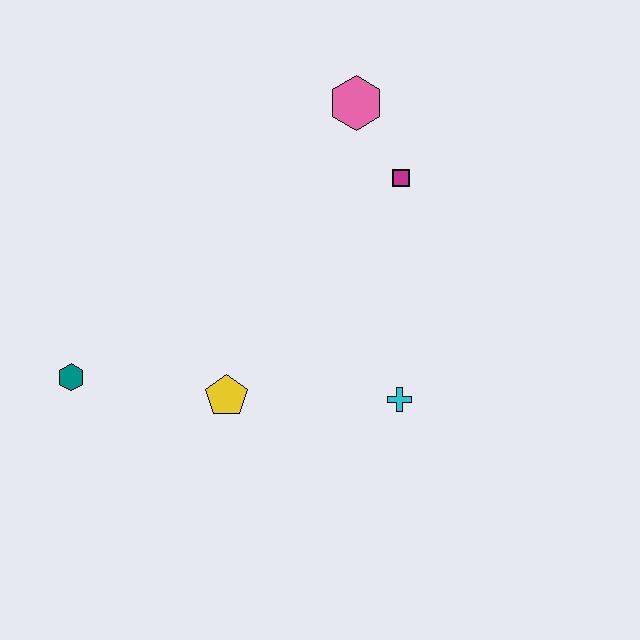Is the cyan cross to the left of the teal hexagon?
No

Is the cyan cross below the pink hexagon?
Yes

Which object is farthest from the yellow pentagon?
The pink hexagon is farthest from the yellow pentagon.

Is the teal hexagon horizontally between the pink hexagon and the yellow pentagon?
No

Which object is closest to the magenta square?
The pink hexagon is closest to the magenta square.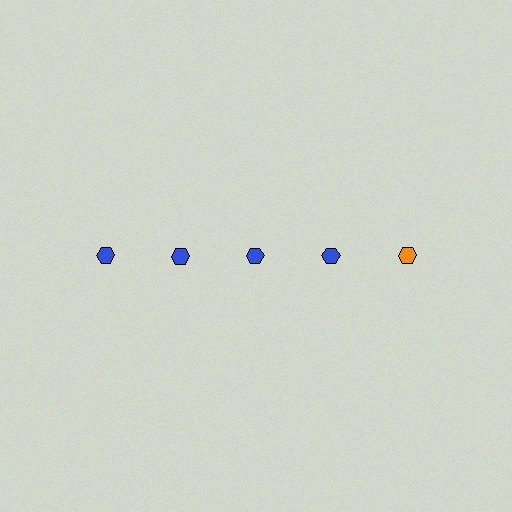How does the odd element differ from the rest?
It has a different color: orange instead of blue.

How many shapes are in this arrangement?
There are 5 shapes arranged in a grid pattern.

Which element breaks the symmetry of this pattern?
The orange hexagon in the top row, rightmost column breaks the symmetry. All other shapes are blue hexagons.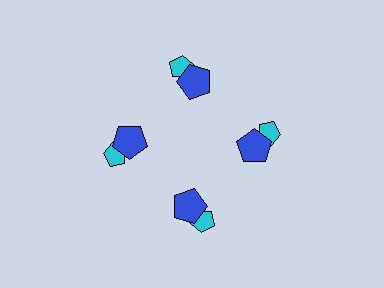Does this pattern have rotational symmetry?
Yes, this pattern has 4-fold rotational symmetry. It looks the same after rotating 90 degrees around the center.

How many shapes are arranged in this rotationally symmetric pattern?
There are 8 shapes, arranged in 4 groups of 2.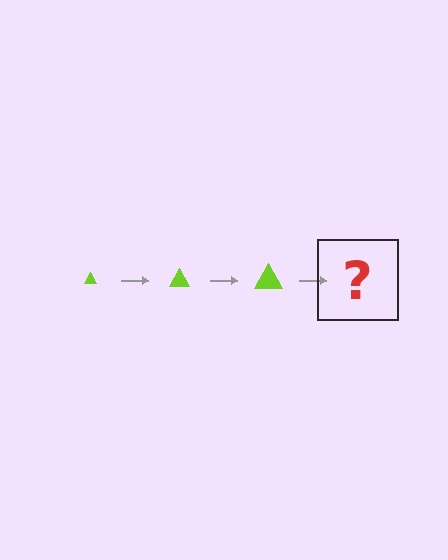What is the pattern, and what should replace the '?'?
The pattern is that the triangle gets progressively larger each step. The '?' should be a lime triangle, larger than the previous one.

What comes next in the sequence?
The next element should be a lime triangle, larger than the previous one.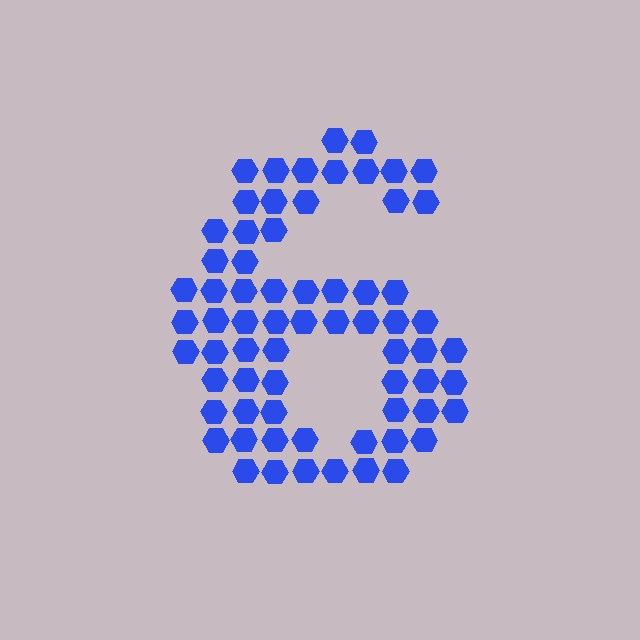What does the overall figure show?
The overall figure shows the digit 6.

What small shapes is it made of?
It is made of small hexagons.